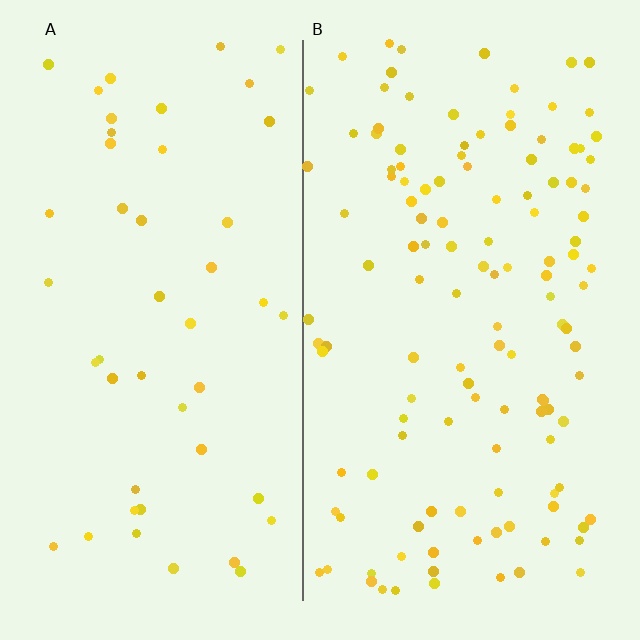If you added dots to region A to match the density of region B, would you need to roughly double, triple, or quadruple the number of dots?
Approximately triple.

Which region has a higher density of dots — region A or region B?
B (the right).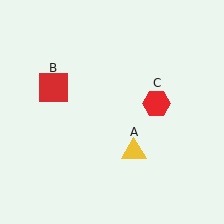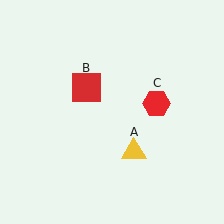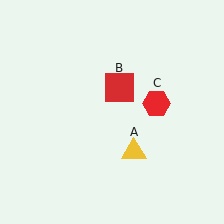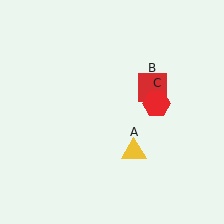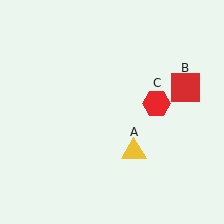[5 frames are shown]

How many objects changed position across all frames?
1 object changed position: red square (object B).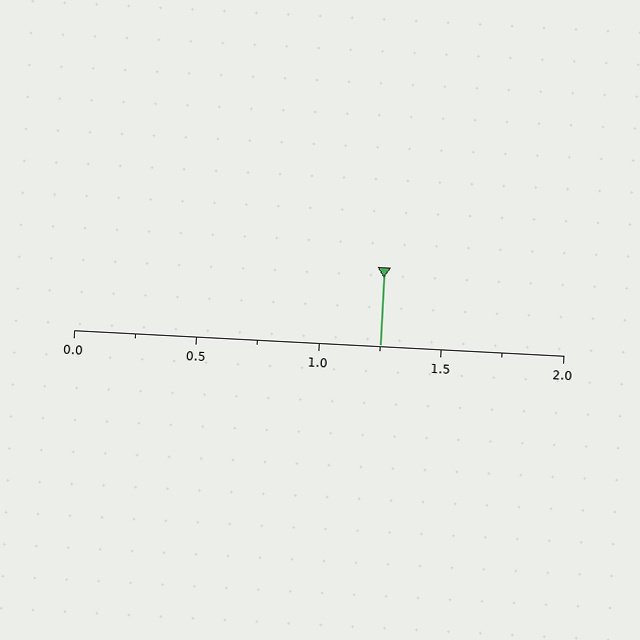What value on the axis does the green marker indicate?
The marker indicates approximately 1.25.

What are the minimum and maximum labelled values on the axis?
The axis runs from 0.0 to 2.0.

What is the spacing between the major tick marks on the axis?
The major ticks are spaced 0.5 apart.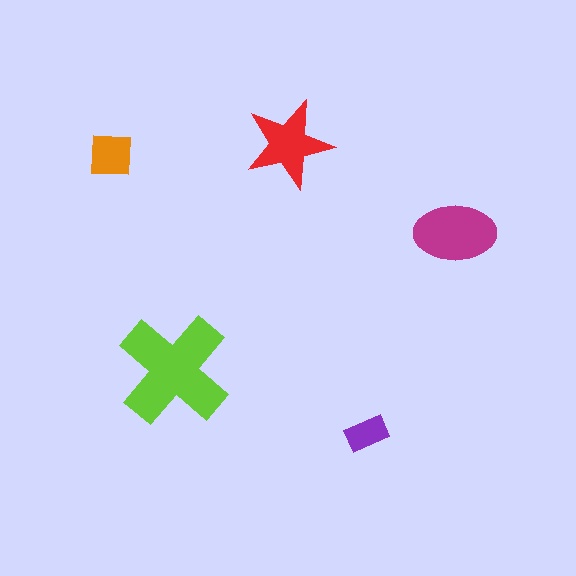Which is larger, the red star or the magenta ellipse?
The magenta ellipse.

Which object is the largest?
The lime cross.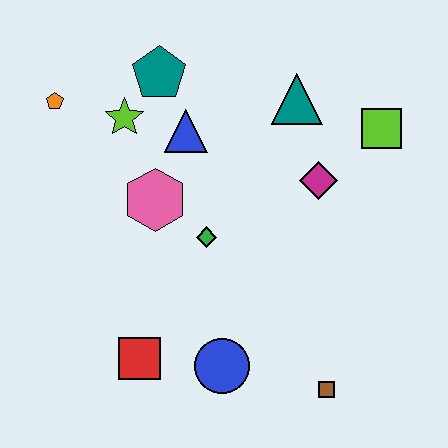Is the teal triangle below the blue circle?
No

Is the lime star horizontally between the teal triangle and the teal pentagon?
No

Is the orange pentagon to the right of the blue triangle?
No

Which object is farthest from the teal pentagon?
The brown square is farthest from the teal pentagon.